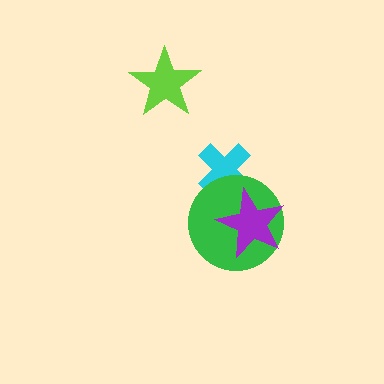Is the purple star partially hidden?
No, no other shape covers it.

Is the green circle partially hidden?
Yes, it is partially covered by another shape.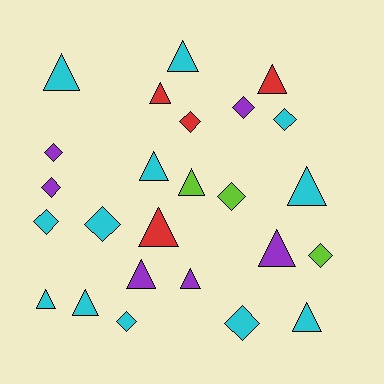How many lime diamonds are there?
There are 2 lime diamonds.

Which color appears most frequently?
Cyan, with 12 objects.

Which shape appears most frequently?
Triangle, with 14 objects.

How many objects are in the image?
There are 25 objects.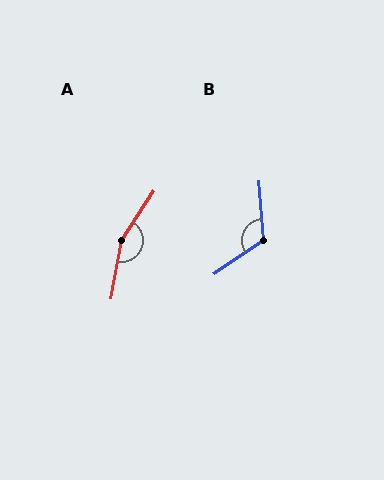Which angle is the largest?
A, at approximately 157 degrees.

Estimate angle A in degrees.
Approximately 157 degrees.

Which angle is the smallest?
B, at approximately 120 degrees.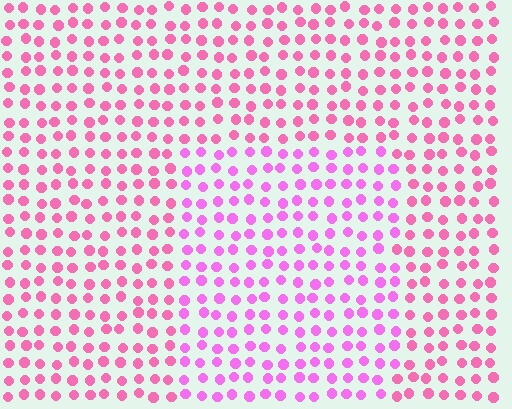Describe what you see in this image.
The image is filled with small pink elements in a uniform arrangement. A rectangle-shaped region is visible where the elements are tinted to a slightly different hue, forming a subtle color boundary.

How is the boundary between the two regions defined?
The boundary is defined purely by a slight shift in hue (about 27 degrees). Spacing, size, and orientation are identical on both sides.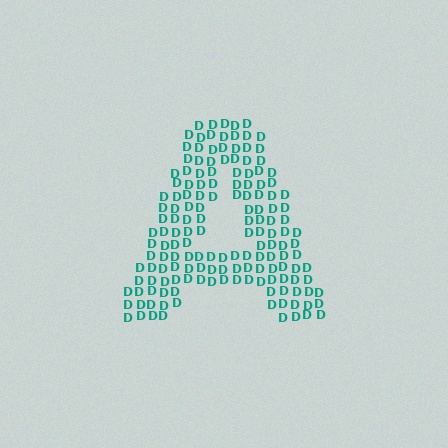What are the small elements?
The small elements are letter D's.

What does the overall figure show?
The overall figure shows the letter A.